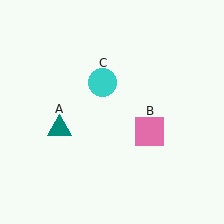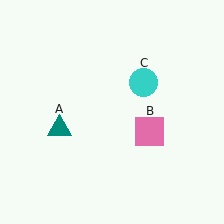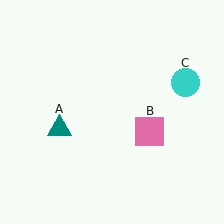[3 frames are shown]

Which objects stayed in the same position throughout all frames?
Teal triangle (object A) and pink square (object B) remained stationary.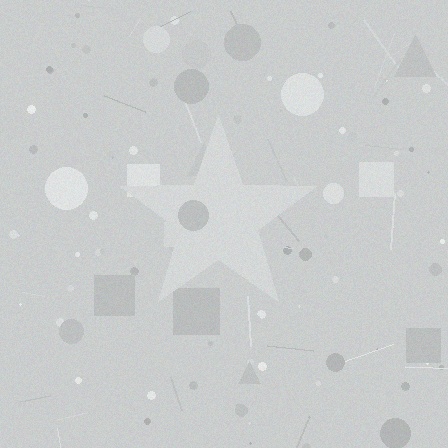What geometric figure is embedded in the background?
A star is embedded in the background.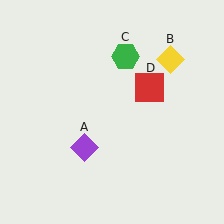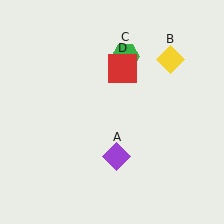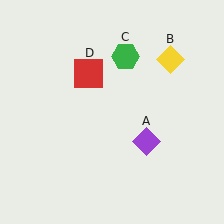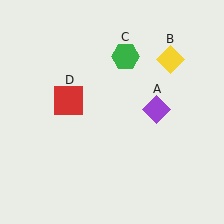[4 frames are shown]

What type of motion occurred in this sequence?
The purple diamond (object A), red square (object D) rotated counterclockwise around the center of the scene.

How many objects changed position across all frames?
2 objects changed position: purple diamond (object A), red square (object D).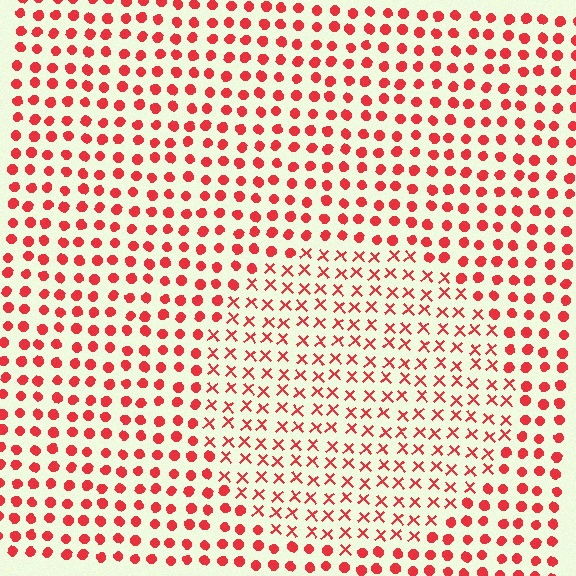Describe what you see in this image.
The image is filled with small red elements arranged in a uniform grid. A circle-shaped region contains X marks, while the surrounding area contains circles. The boundary is defined purely by the change in element shape.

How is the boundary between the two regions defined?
The boundary is defined by a change in element shape: X marks inside vs. circles outside. All elements share the same color and spacing.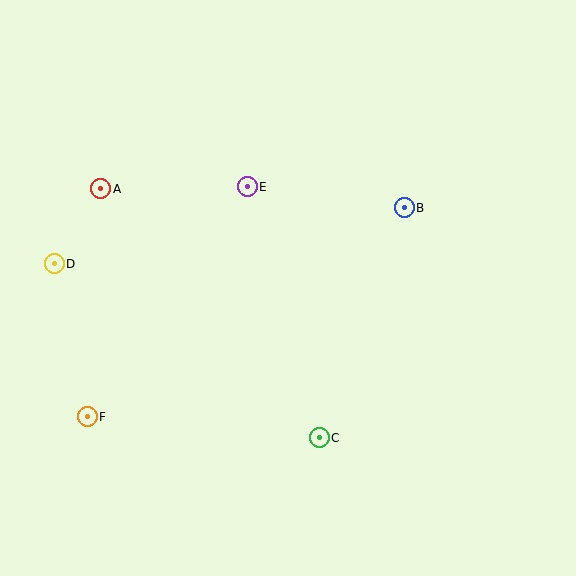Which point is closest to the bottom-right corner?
Point C is closest to the bottom-right corner.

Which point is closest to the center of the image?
Point E at (247, 187) is closest to the center.